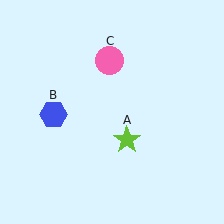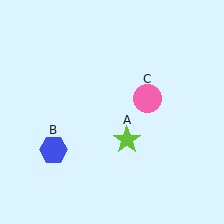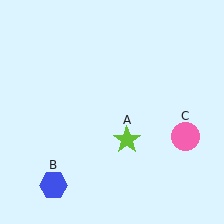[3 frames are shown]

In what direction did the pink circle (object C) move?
The pink circle (object C) moved down and to the right.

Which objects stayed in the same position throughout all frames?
Lime star (object A) remained stationary.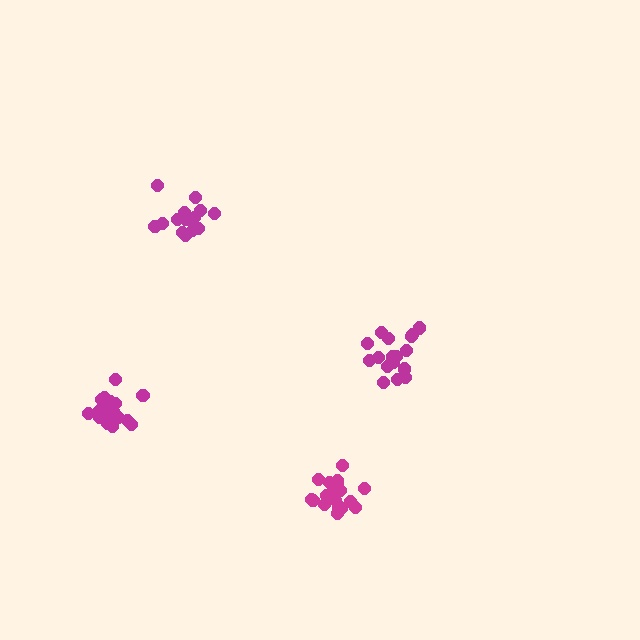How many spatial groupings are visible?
There are 4 spatial groupings.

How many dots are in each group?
Group 1: 20 dots, Group 2: 17 dots, Group 3: 15 dots, Group 4: 19 dots (71 total).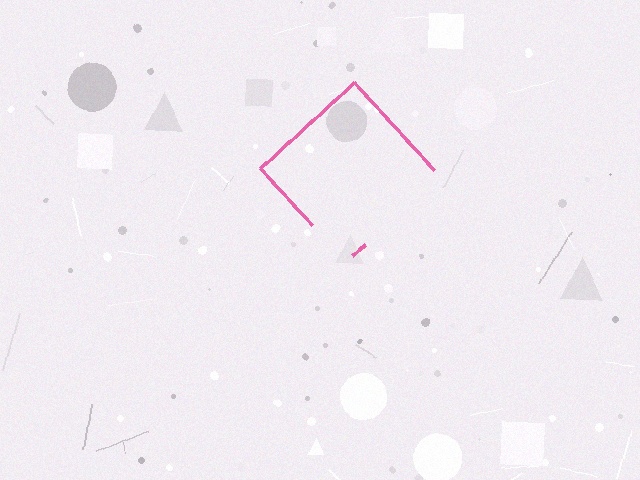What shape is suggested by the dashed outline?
The dashed outline suggests a diamond.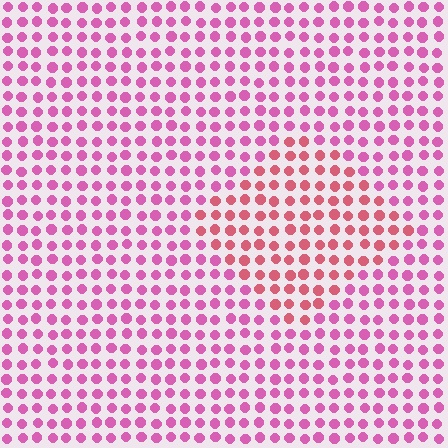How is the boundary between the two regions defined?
The boundary is defined purely by a slight shift in hue (about 31 degrees). Spacing, size, and orientation are identical on both sides.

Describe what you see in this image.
The image is filled with small pink elements in a uniform arrangement. A diamond-shaped region is visible where the elements are tinted to a slightly different hue, forming a subtle color boundary.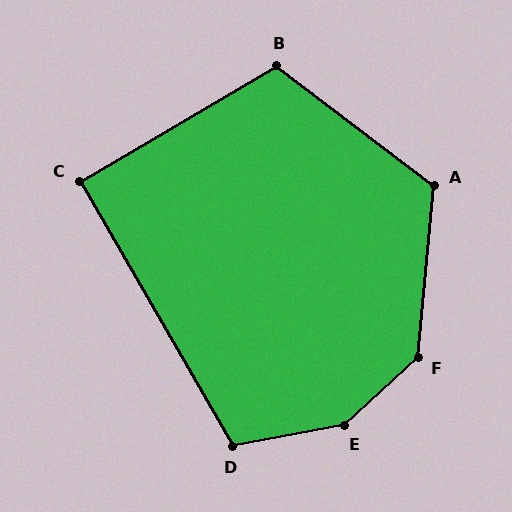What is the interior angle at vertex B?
Approximately 112 degrees (obtuse).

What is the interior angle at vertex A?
Approximately 122 degrees (obtuse).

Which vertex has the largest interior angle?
E, at approximately 147 degrees.